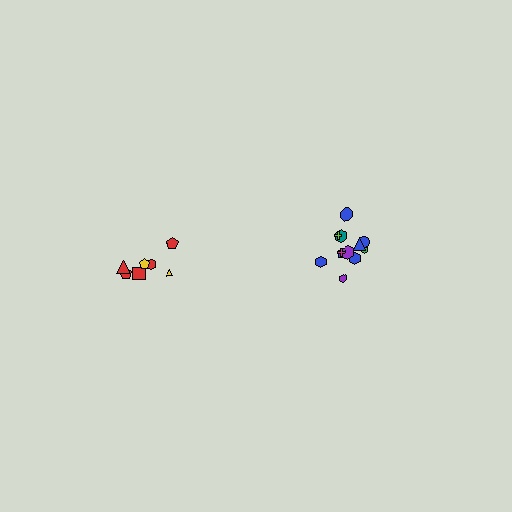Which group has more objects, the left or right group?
The right group.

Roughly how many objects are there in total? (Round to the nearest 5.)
Roughly 20 objects in total.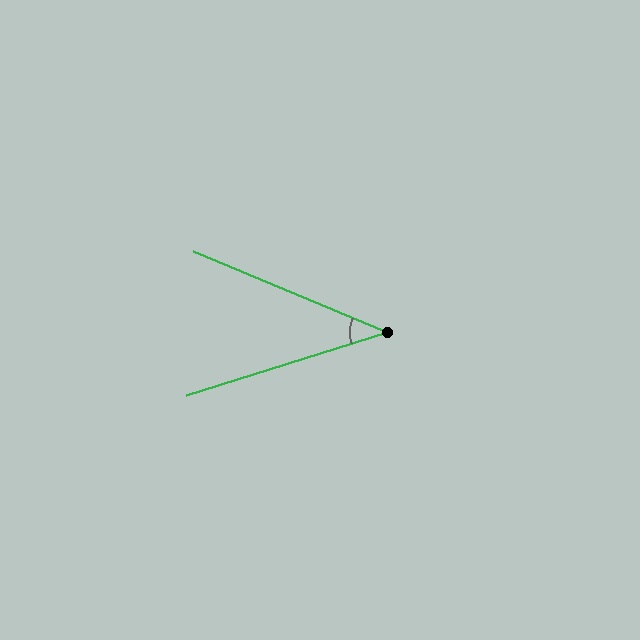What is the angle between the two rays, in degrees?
Approximately 40 degrees.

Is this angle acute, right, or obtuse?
It is acute.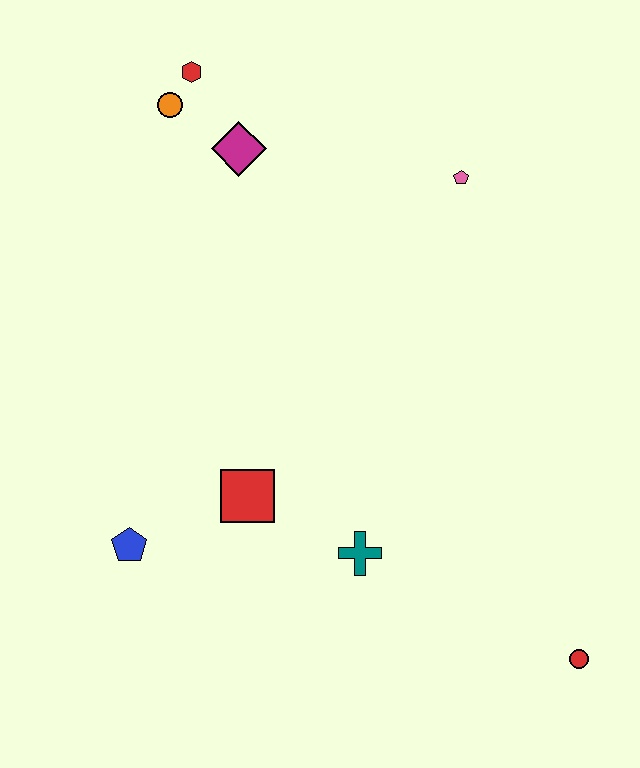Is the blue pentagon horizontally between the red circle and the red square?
No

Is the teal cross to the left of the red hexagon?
No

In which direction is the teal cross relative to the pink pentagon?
The teal cross is below the pink pentagon.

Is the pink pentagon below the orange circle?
Yes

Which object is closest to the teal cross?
The red square is closest to the teal cross.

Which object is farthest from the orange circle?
The red circle is farthest from the orange circle.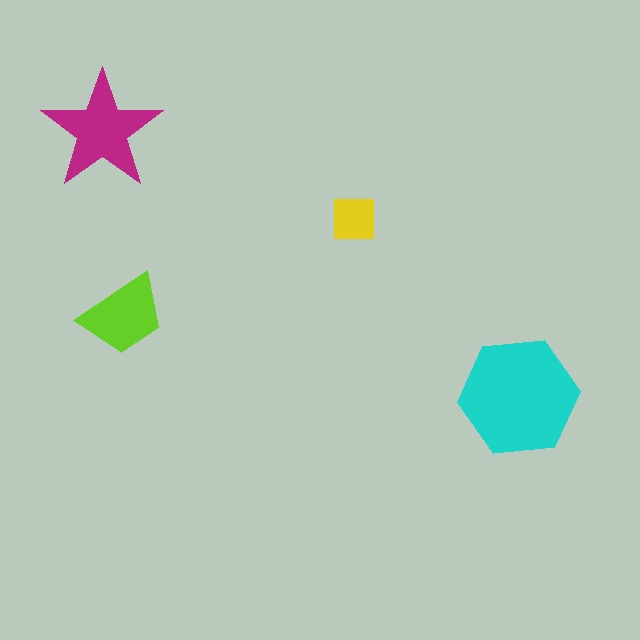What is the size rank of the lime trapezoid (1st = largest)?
3rd.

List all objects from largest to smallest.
The cyan hexagon, the magenta star, the lime trapezoid, the yellow square.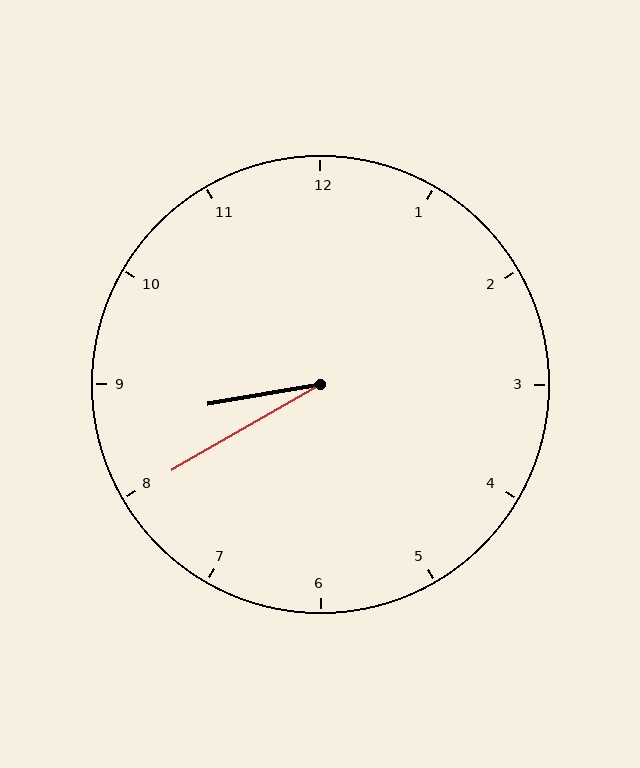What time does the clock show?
8:40.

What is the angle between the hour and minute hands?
Approximately 20 degrees.